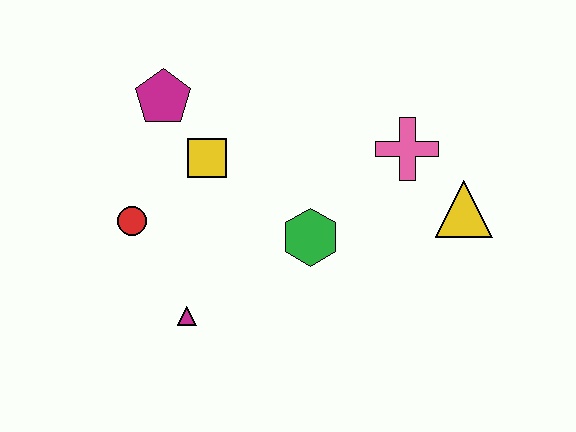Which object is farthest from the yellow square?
The yellow triangle is farthest from the yellow square.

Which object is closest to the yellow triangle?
The pink cross is closest to the yellow triangle.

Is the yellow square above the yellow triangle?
Yes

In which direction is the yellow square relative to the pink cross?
The yellow square is to the left of the pink cross.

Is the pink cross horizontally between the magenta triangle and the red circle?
No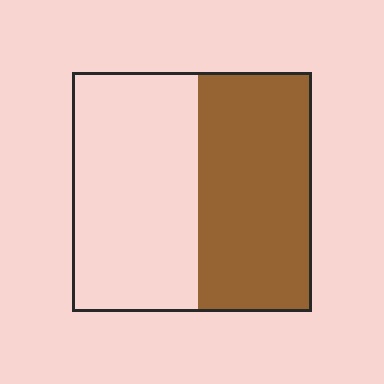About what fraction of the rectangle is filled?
About one half (1/2).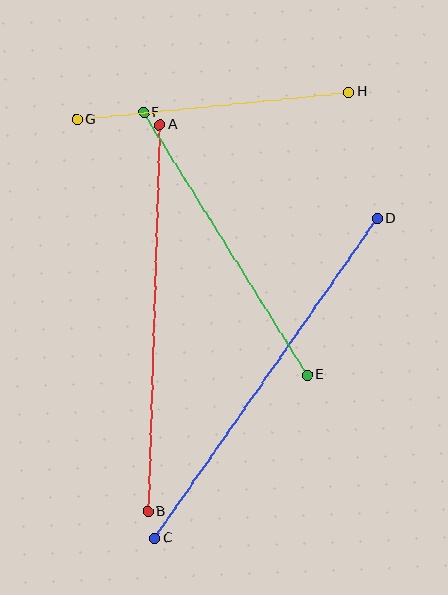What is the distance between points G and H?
The distance is approximately 273 pixels.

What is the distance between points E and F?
The distance is approximately 310 pixels.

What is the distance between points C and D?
The distance is approximately 389 pixels.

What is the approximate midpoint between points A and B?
The midpoint is at approximately (154, 318) pixels.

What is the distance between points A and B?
The distance is approximately 387 pixels.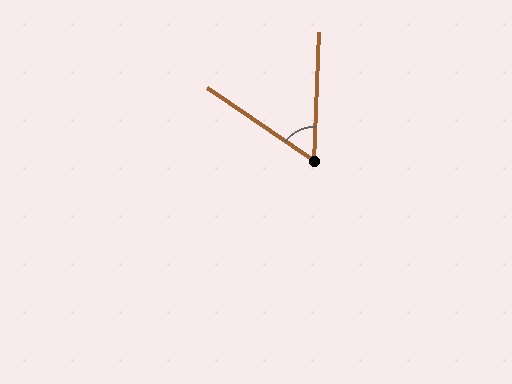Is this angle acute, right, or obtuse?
It is acute.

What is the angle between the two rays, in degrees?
Approximately 58 degrees.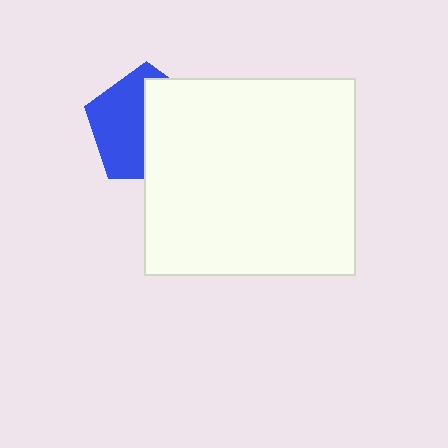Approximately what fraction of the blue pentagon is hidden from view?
Roughly 51% of the blue pentagon is hidden behind the white rectangle.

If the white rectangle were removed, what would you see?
You would see the complete blue pentagon.